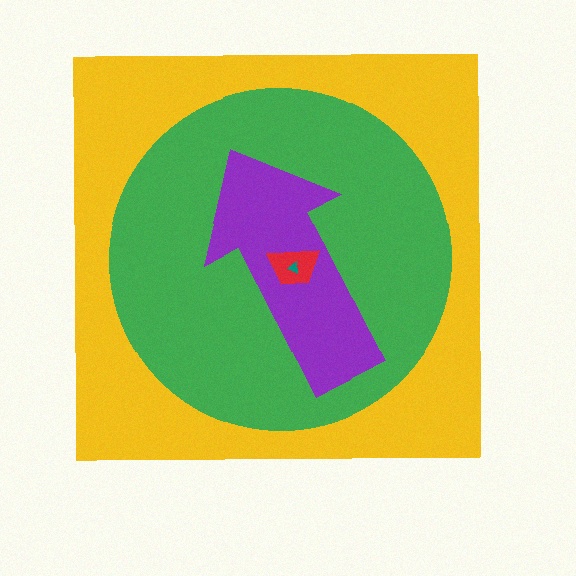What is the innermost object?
The teal triangle.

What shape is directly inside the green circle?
The purple arrow.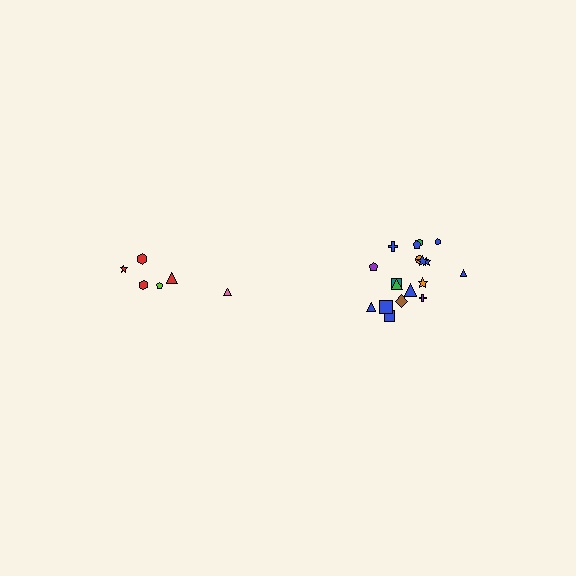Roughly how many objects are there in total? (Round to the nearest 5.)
Roughly 25 objects in total.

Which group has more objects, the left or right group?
The right group.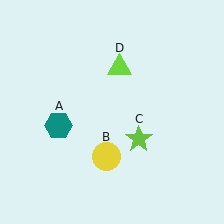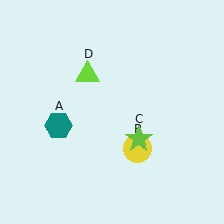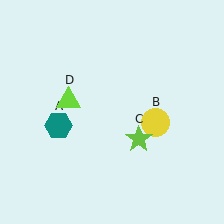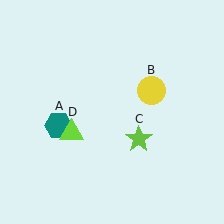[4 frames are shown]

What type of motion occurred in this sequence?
The yellow circle (object B), lime triangle (object D) rotated counterclockwise around the center of the scene.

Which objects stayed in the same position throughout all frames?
Teal hexagon (object A) and lime star (object C) remained stationary.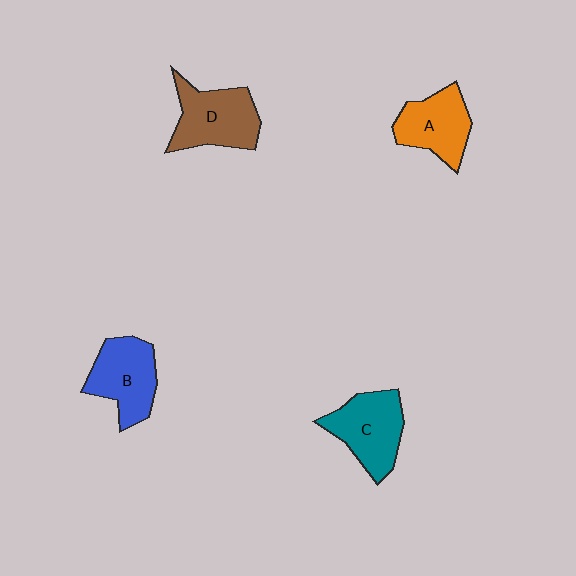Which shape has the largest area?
Shape D (brown).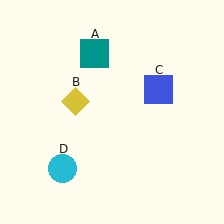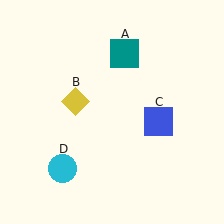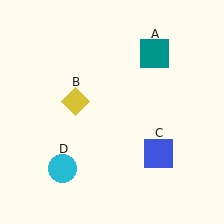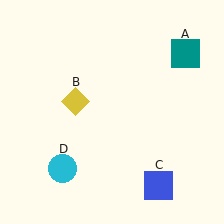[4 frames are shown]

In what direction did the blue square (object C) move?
The blue square (object C) moved down.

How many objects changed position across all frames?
2 objects changed position: teal square (object A), blue square (object C).